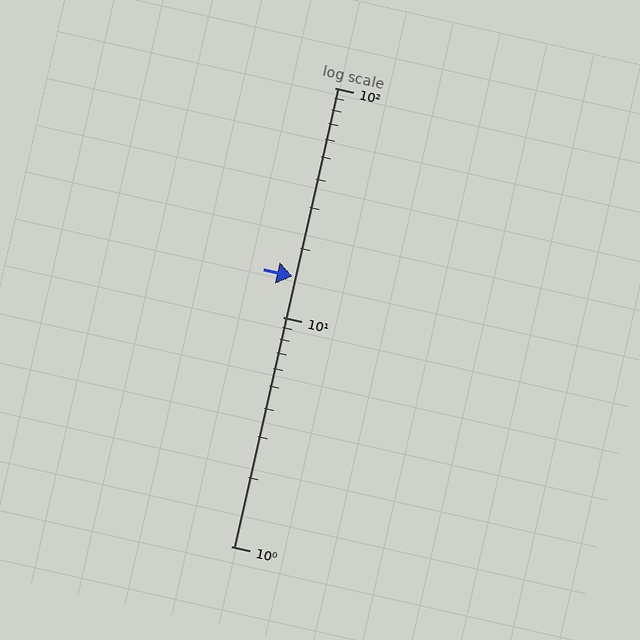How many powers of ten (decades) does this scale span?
The scale spans 2 decades, from 1 to 100.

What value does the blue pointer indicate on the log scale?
The pointer indicates approximately 15.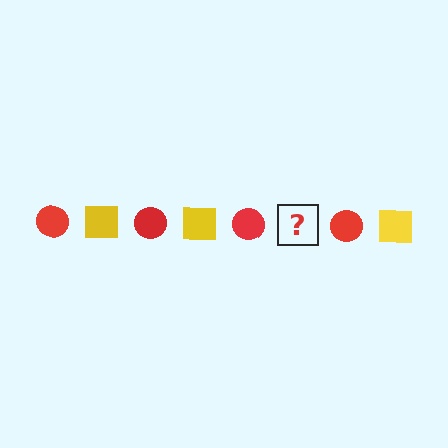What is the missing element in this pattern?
The missing element is a yellow square.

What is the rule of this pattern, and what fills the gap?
The rule is that the pattern alternates between red circle and yellow square. The gap should be filled with a yellow square.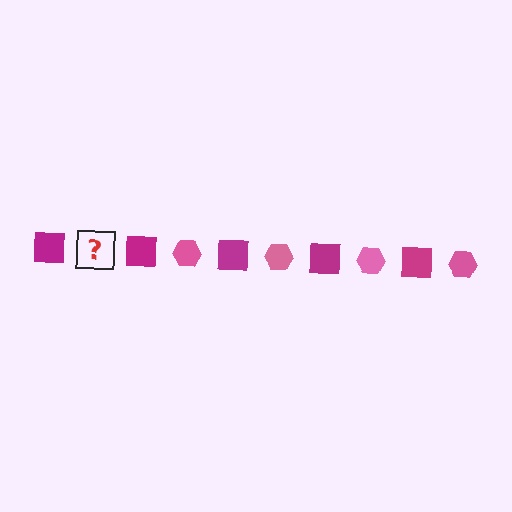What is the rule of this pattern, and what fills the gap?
The rule is that the pattern alternates between magenta square and pink hexagon. The gap should be filled with a pink hexagon.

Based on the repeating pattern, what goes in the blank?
The blank should be a pink hexagon.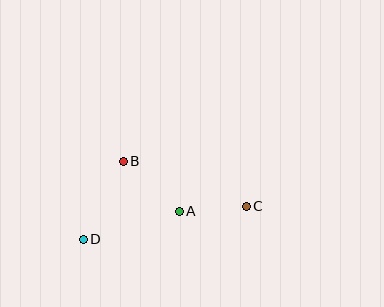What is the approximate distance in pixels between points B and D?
The distance between B and D is approximately 87 pixels.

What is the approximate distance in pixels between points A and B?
The distance between A and B is approximately 75 pixels.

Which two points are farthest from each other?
Points C and D are farthest from each other.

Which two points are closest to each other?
Points A and C are closest to each other.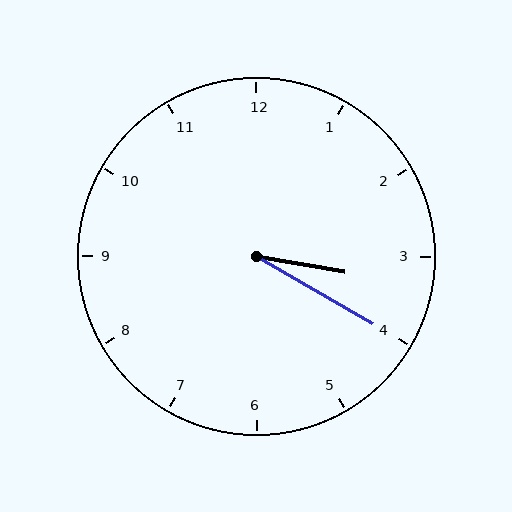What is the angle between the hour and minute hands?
Approximately 20 degrees.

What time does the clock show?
3:20.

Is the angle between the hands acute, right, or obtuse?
It is acute.